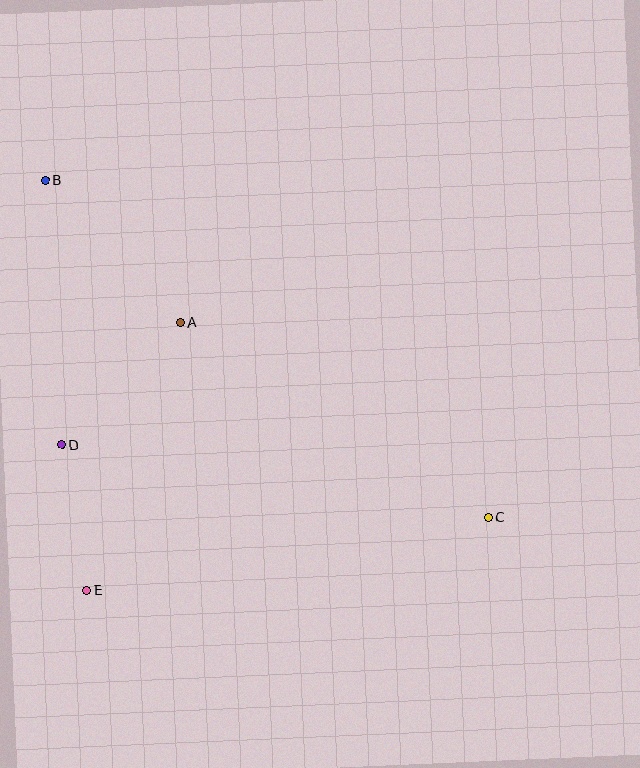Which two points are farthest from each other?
Points B and C are farthest from each other.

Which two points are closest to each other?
Points D and E are closest to each other.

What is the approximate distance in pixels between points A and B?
The distance between A and B is approximately 196 pixels.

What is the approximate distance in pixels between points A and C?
The distance between A and C is approximately 364 pixels.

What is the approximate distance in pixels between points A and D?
The distance between A and D is approximately 170 pixels.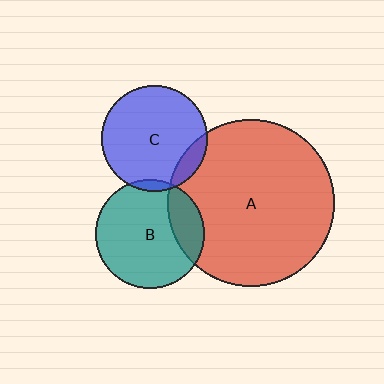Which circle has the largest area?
Circle A (red).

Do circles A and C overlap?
Yes.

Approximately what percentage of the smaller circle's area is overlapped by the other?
Approximately 10%.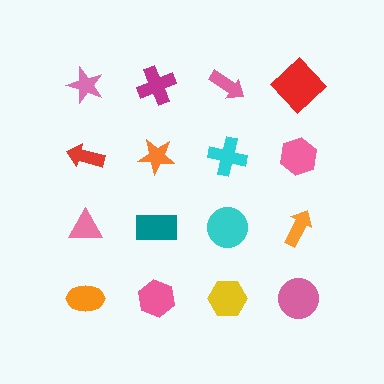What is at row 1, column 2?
A magenta cross.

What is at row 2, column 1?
A red arrow.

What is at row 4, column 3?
A yellow hexagon.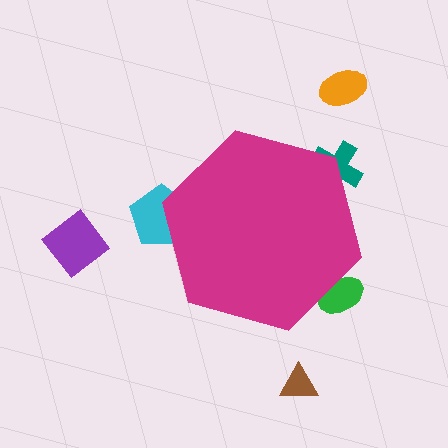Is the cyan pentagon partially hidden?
Yes, the cyan pentagon is partially hidden behind the magenta hexagon.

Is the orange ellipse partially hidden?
No, the orange ellipse is fully visible.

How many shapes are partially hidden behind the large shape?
3 shapes are partially hidden.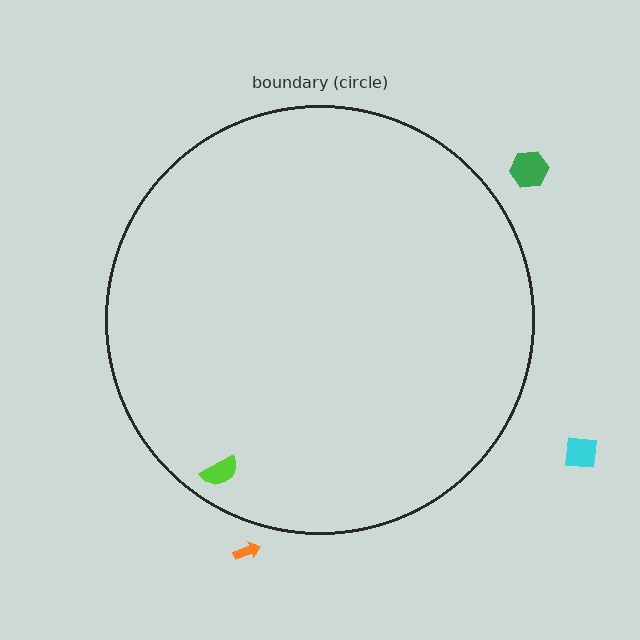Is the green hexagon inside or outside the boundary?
Outside.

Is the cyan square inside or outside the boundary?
Outside.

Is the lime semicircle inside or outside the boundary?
Inside.